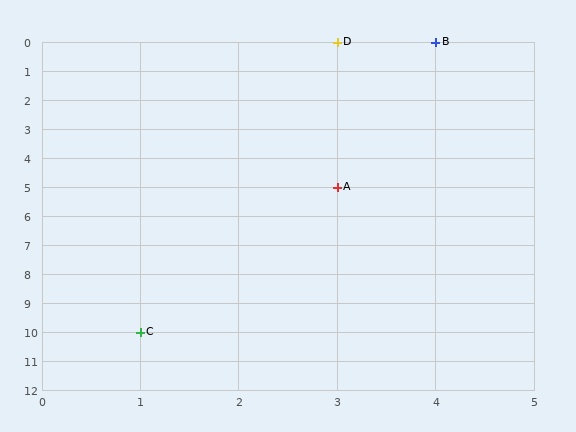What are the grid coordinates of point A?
Point A is at grid coordinates (3, 5).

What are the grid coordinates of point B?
Point B is at grid coordinates (4, 0).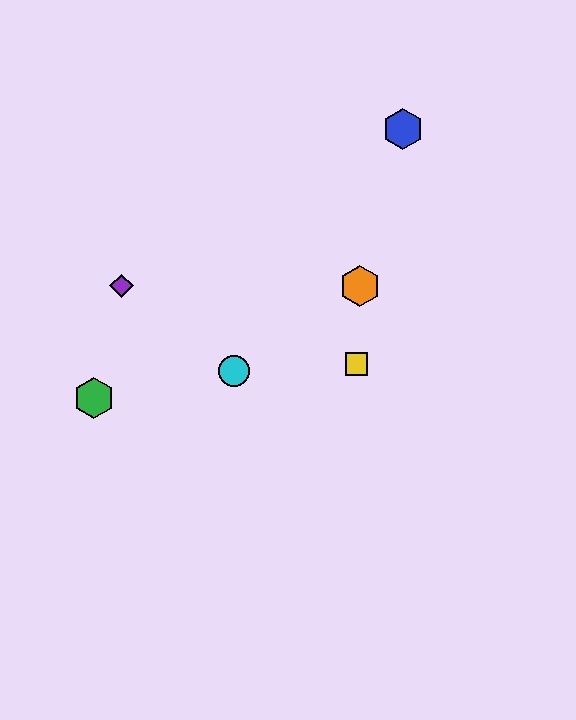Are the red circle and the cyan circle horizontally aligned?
No, the red circle is at y≈286 and the cyan circle is at y≈371.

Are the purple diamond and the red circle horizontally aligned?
Yes, both are at y≈286.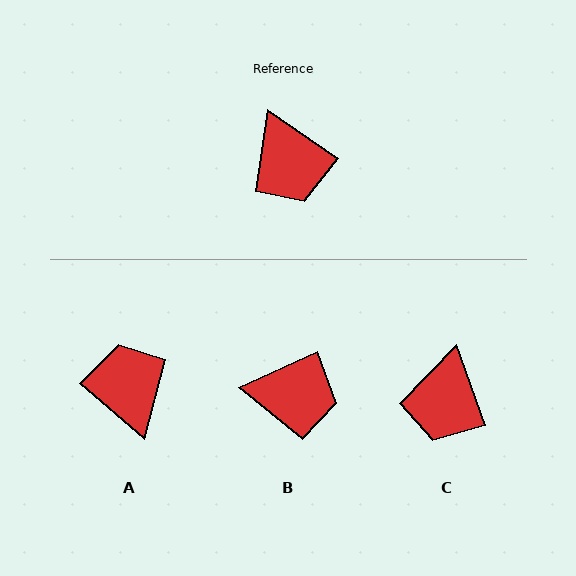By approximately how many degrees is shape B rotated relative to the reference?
Approximately 59 degrees counter-clockwise.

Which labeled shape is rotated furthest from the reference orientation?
A, about 174 degrees away.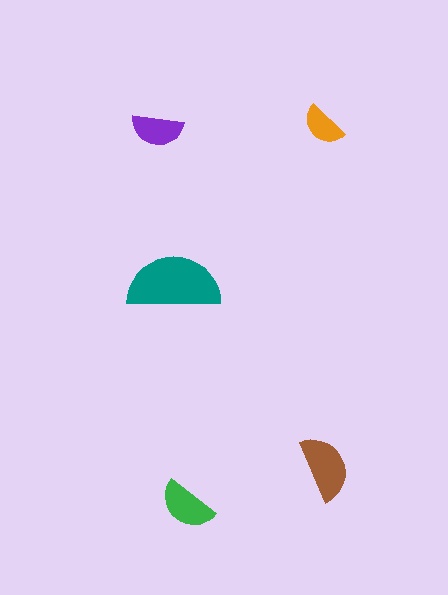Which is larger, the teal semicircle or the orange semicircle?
The teal one.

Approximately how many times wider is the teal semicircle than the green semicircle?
About 1.5 times wider.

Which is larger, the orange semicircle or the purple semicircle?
The purple one.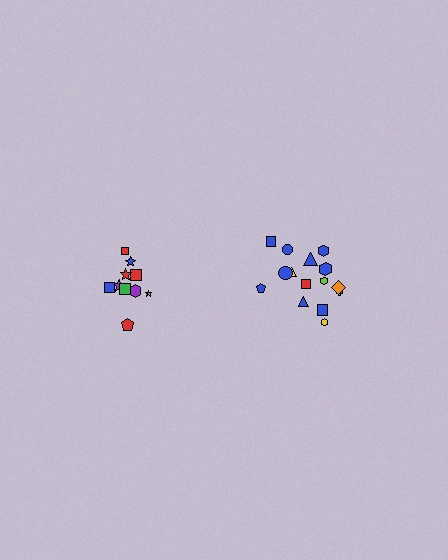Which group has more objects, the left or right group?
The right group.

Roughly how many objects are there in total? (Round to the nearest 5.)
Roughly 25 objects in total.